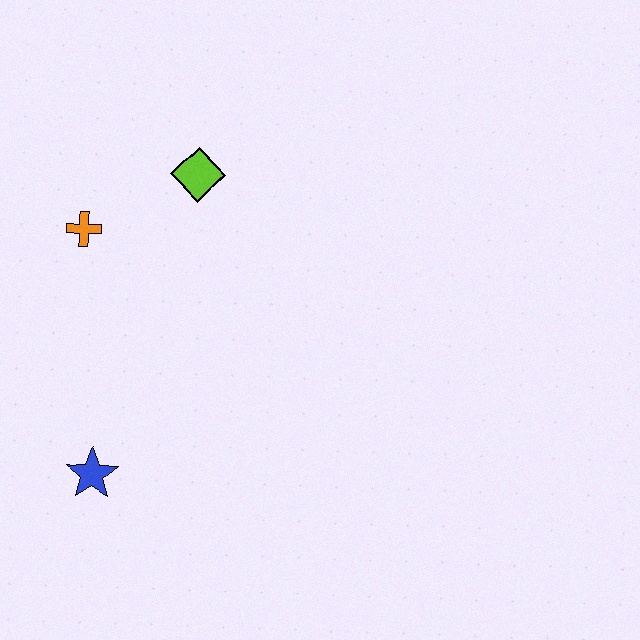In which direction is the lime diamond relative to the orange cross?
The lime diamond is to the right of the orange cross.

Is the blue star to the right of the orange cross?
Yes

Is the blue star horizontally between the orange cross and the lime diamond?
Yes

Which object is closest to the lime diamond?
The orange cross is closest to the lime diamond.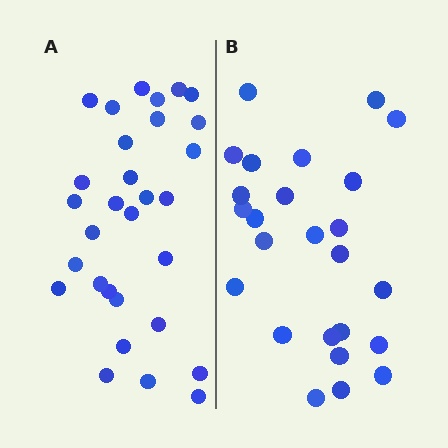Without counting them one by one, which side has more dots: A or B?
Region A (the left region) has more dots.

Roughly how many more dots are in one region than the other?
Region A has about 5 more dots than region B.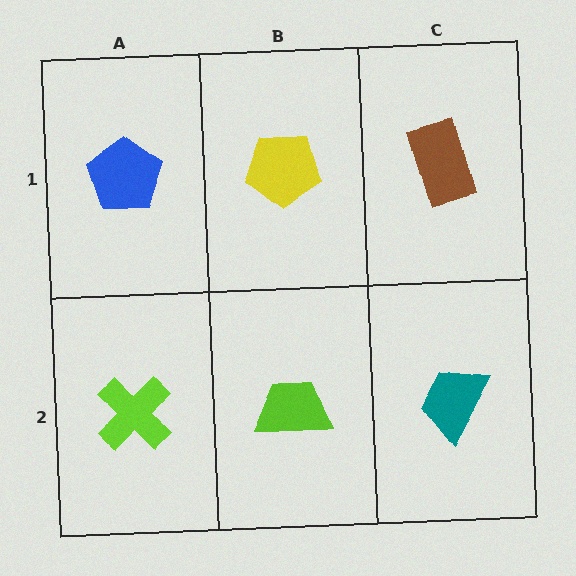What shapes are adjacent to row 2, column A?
A blue pentagon (row 1, column A), a lime trapezoid (row 2, column B).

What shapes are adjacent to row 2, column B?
A yellow pentagon (row 1, column B), a lime cross (row 2, column A), a teal trapezoid (row 2, column C).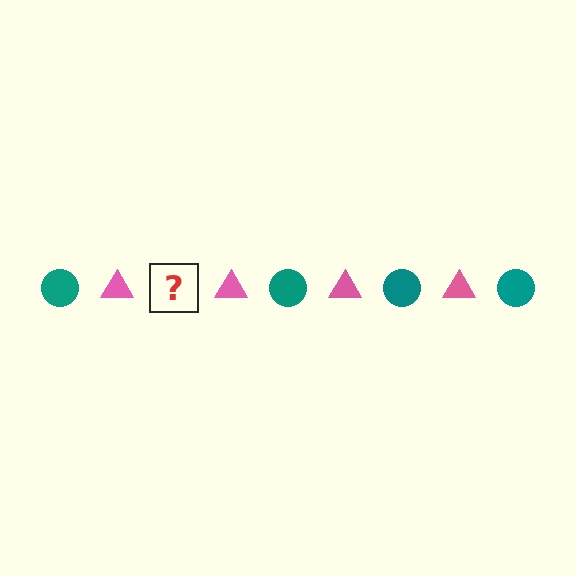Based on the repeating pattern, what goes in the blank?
The blank should be a teal circle.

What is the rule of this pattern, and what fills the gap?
The rule is that the pattern alternates between teal circle and pink triangle. The gap should be filled with a teal circle.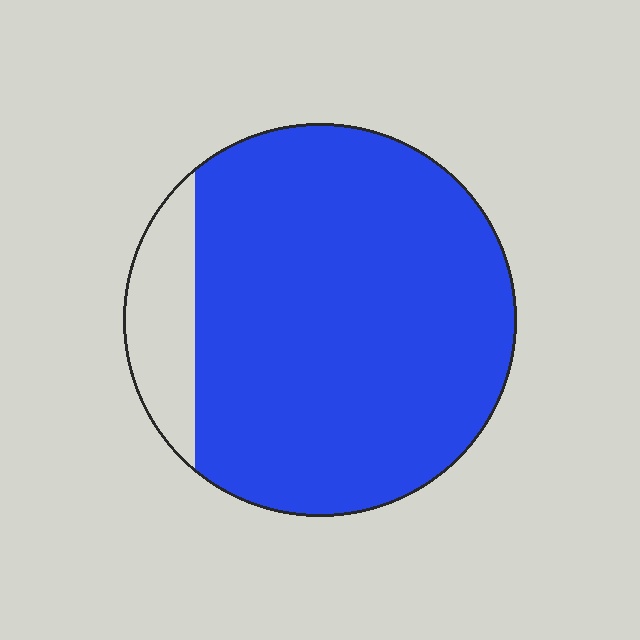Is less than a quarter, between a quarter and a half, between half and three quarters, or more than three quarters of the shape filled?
More than three quarters.